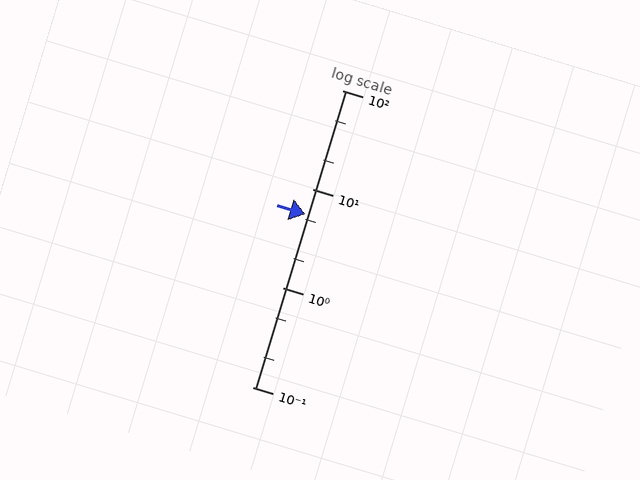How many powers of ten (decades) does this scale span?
The scale spans 3 decades, from 0.1 to 100.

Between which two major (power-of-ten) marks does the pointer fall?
The pointer is between 1 and 10.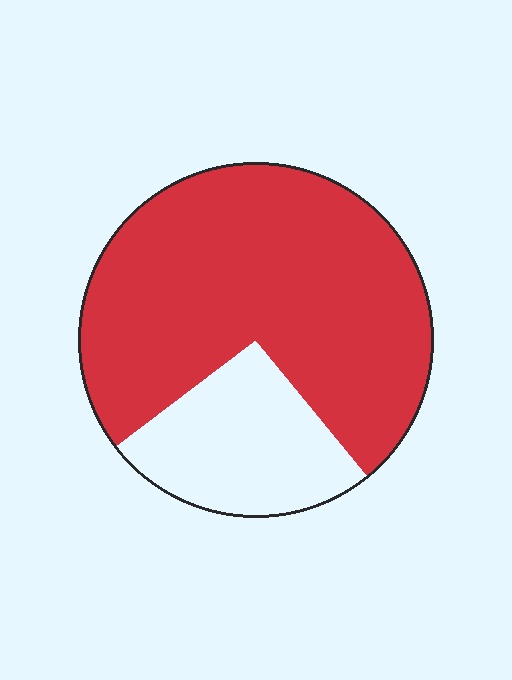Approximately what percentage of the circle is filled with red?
Approximately 75%.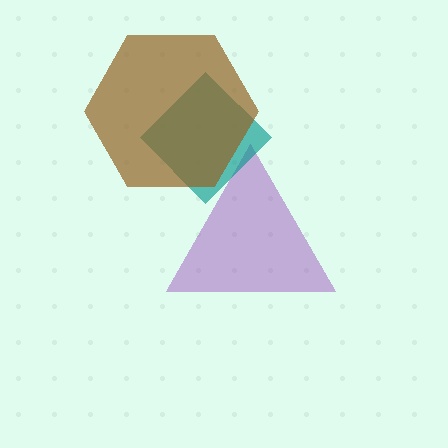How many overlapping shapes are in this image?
There are 3 overlapping shapes in the image.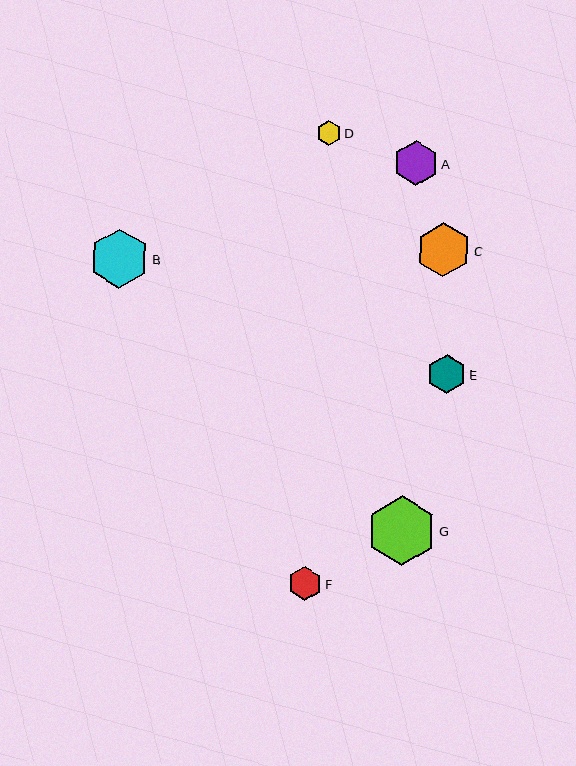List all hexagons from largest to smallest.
From largest to smallest: G, B, C, A, E, F, D.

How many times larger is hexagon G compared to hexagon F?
Hexagon G is approximately 2.0 times the size of hexagon F.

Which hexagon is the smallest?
Hexagon D is the smallest with a size of approximately 25 pixels.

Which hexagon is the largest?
Hexagon G is the largest with a size of approximately 69 pixels.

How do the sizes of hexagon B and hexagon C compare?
Hexagon B and hexagon C are approximately the same size.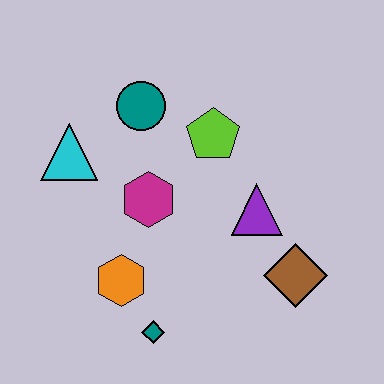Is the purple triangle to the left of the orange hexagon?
No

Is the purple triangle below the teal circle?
Yes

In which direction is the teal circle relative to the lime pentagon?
The teal circle is to the left of the lime pentagon.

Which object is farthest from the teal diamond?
The teal circle is farthest from the teal diamond.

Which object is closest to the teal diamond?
The orange hexagon is closest to the teal diamond.